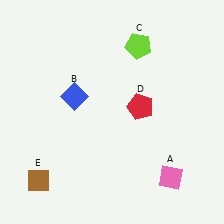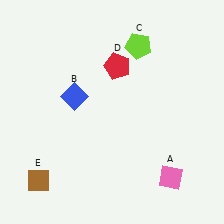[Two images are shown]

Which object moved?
The red pentagon (D) moved up.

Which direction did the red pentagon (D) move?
The red pentagon (D) moved up.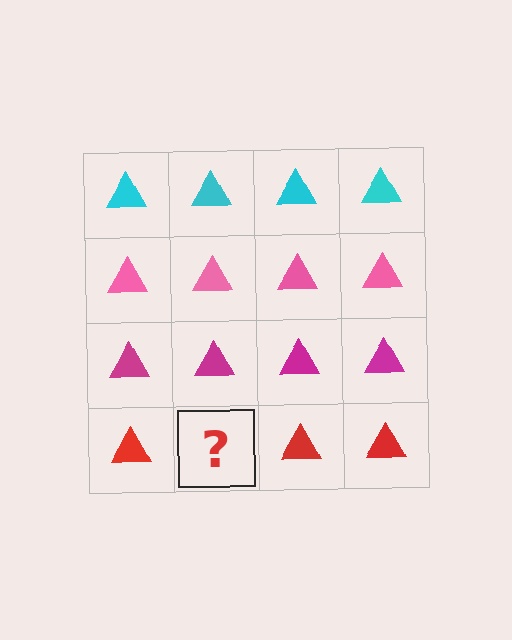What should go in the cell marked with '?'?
The missing cell should contain a red triangle.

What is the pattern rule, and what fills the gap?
The rule is that each row has a consistent color. The gap should be filled with a red triangle.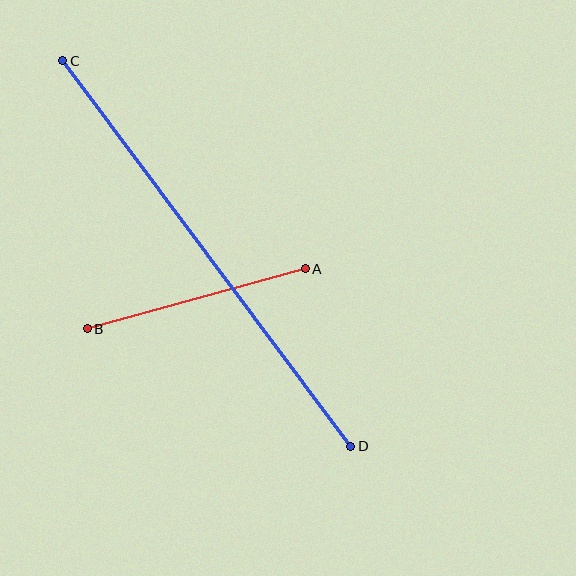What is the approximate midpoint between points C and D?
The midpoint is at approximately (207, 253) pixels.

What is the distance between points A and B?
The distance is approximately 226 pixels.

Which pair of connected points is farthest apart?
Points C and D are farthest apart.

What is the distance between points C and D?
The distance is approximately 481 pixels.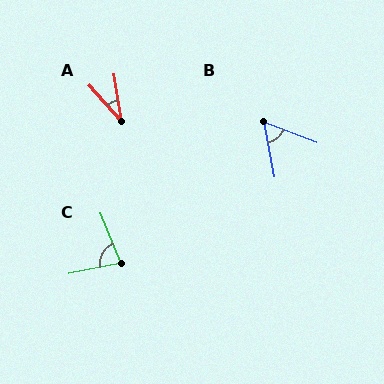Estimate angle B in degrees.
Approximately 58 degrees.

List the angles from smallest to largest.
A (33°), B (58°), C (79°).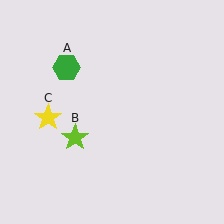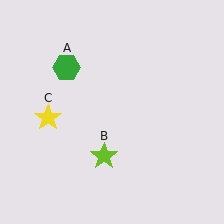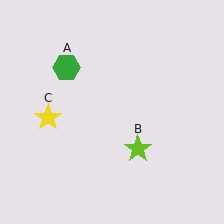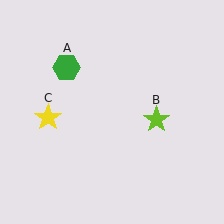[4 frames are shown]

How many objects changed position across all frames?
1 object changed position: lime star (object B).